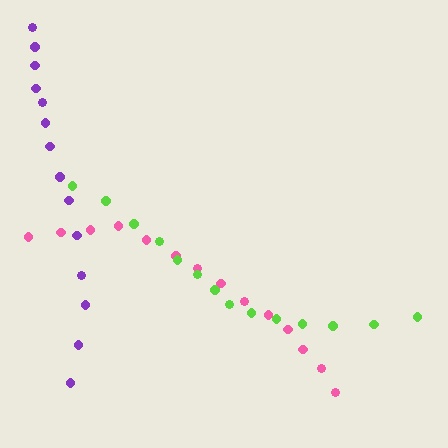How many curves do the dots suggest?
There are 3 distinct paths.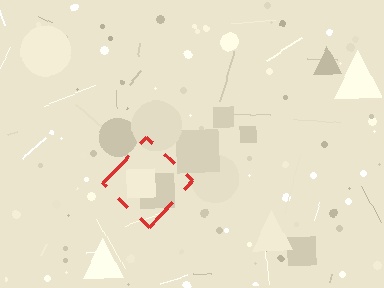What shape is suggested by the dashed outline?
The dashed outline suggests a diamond.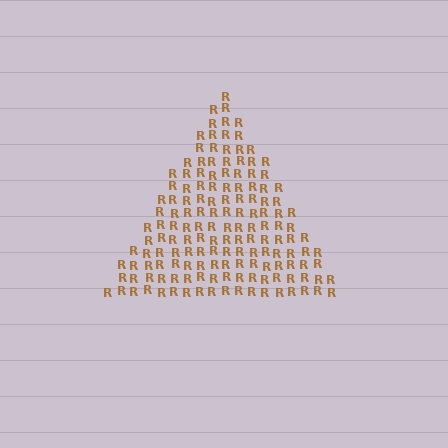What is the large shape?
The large shape is a triangle.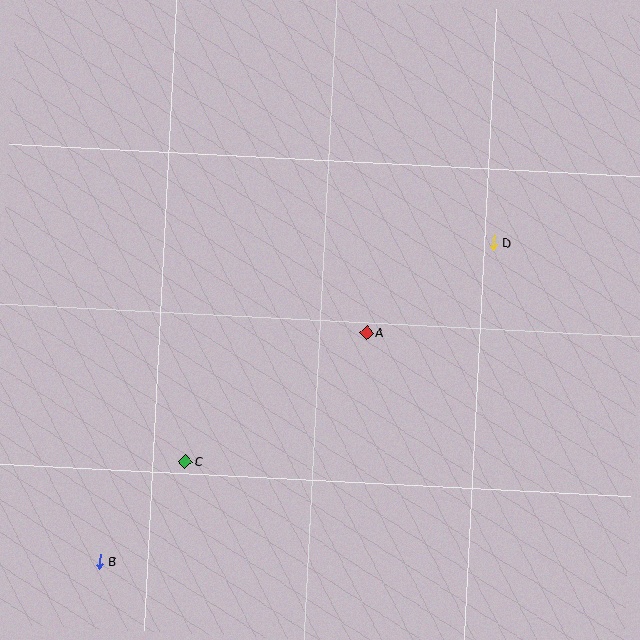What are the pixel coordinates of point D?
Point D is at (493, 242).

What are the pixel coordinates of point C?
Point C is at (185, 462).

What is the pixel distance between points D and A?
The distance between D and A is 156 pixels.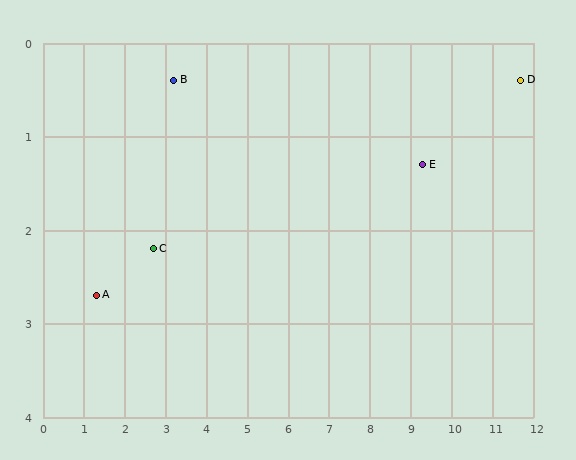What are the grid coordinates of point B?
Point B is at approximately (3.2, 0.4).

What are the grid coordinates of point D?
Point D is at approximately (11.7, 0.4).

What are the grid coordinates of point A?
Point A is at approximately (1.3, 2.7).